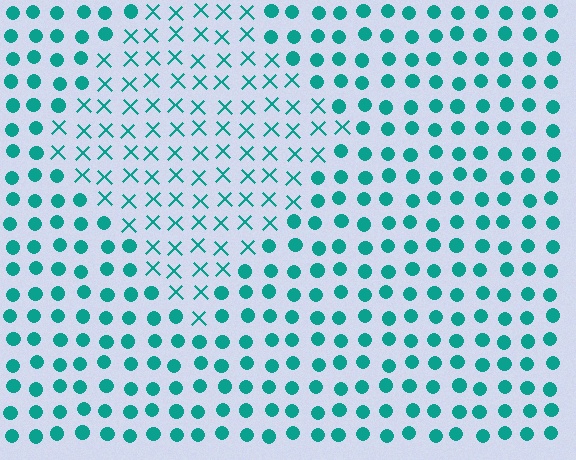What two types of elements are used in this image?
The image uses X marks inside the diamond region and circles outside it.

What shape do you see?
I see a diamond.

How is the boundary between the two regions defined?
The boundary is defined by a change in element shape: X marks inside vs. circles outside. All elements share the same color and spacing.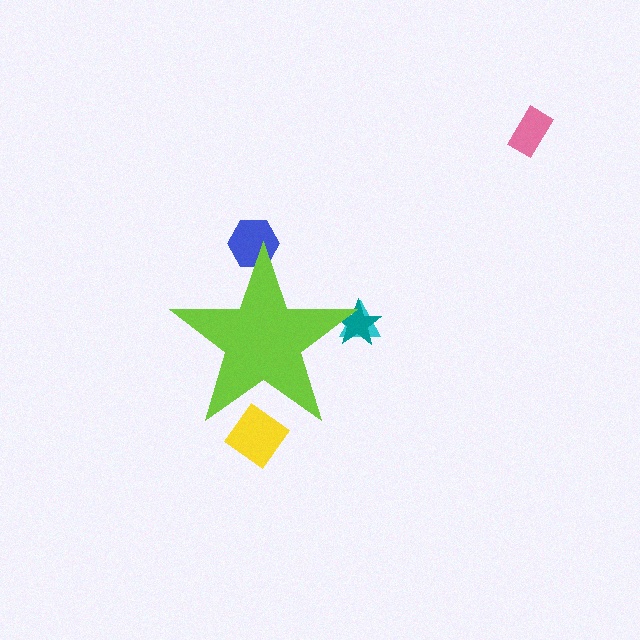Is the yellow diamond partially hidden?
Yes, the yellow diamond is partially hidden behind the lime star.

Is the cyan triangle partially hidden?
Yes, the cyan triangle is partially hidden behind the lime star.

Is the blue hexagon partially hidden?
Yes, the blue hexagon is partially hidden behind the lime star.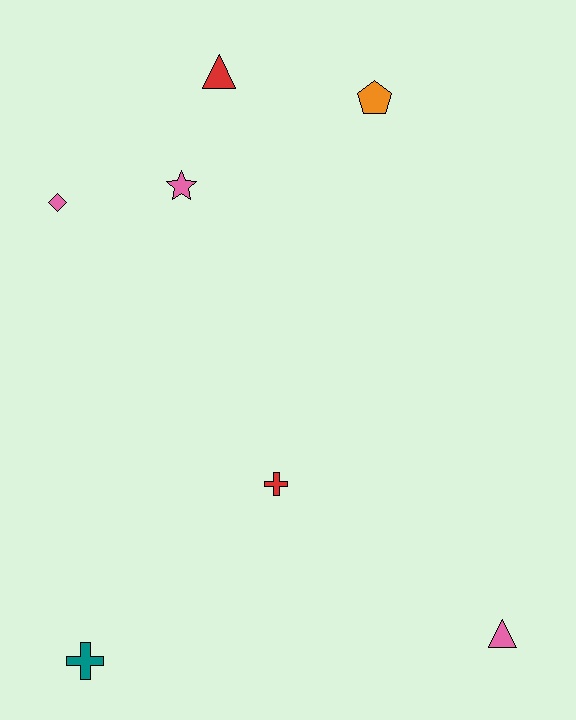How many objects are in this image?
There are 7 objects.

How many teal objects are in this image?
There is 1 teal object.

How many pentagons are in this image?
There is 1 pentagon.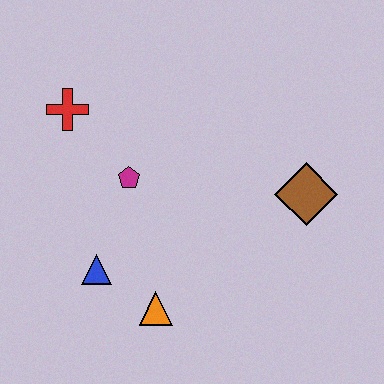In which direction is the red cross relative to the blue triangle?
The red cross is above the blue triangle.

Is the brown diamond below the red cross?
Yes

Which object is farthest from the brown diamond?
The red cross is farthest from the brown diamond.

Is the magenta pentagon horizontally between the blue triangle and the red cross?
No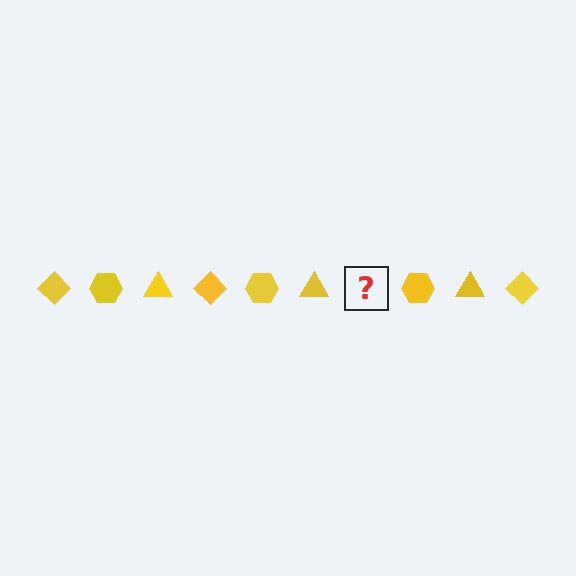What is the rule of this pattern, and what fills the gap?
The rule is that the pattern cycles through diamond, hexagon, triangle shapes in yellow. The gap should be filled with a yellow diamond.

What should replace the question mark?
The question mark should be replaced with a yellow diamond.